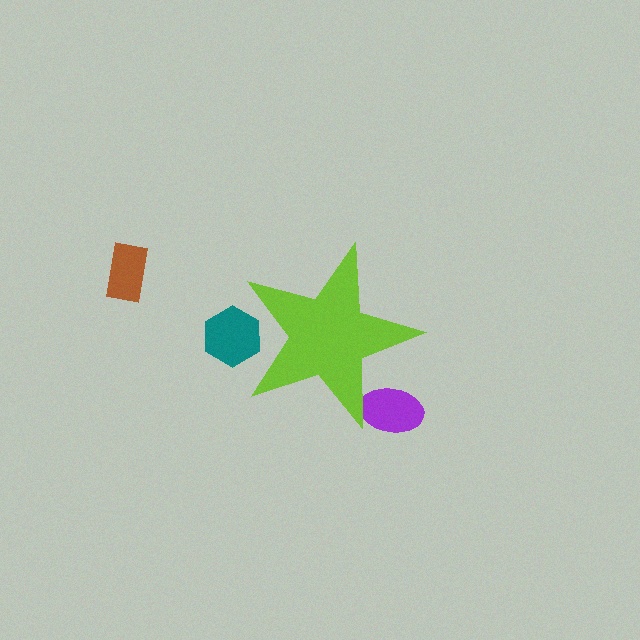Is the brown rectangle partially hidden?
No, the brown rectangle is fully visible.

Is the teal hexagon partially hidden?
Yes, the teal hexagon is partially hidden behind the lime star.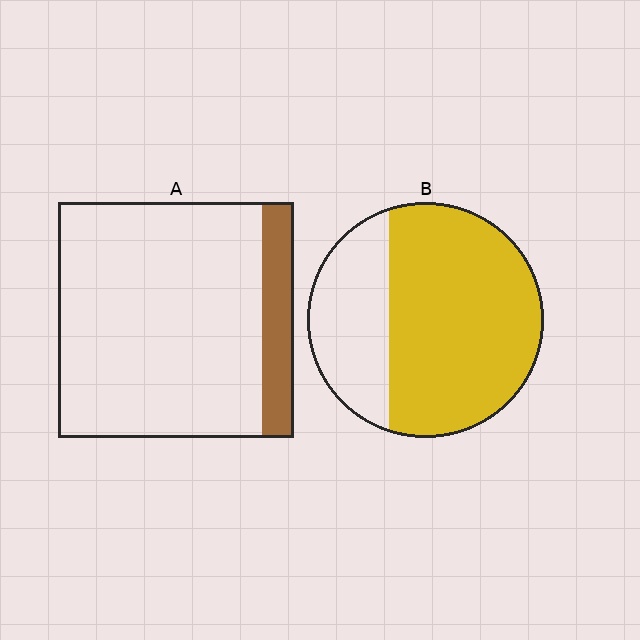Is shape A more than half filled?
No.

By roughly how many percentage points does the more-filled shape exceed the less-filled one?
By roughly 55 percentage points (B over A).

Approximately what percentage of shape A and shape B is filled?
A is approximately 15% and B is approximately 70%.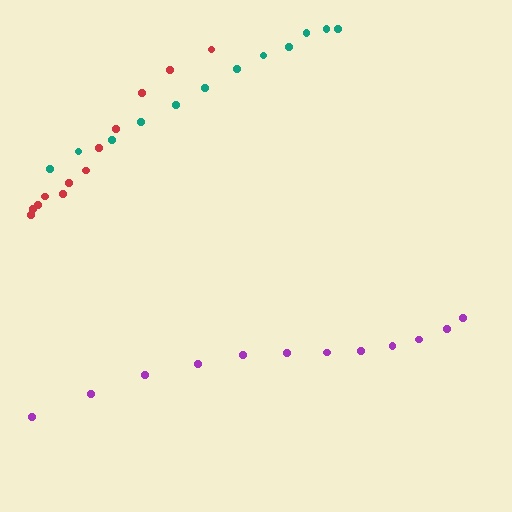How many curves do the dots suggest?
There are 3 distinct paths.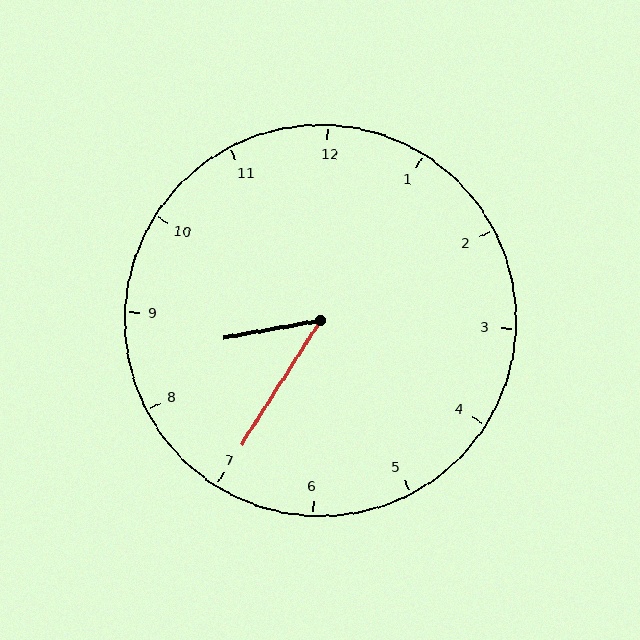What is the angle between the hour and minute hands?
Approximately 48 degrees.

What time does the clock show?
8:35.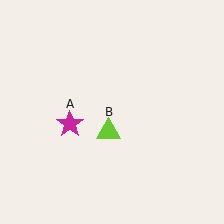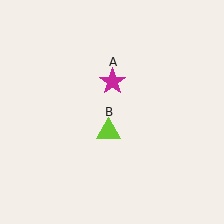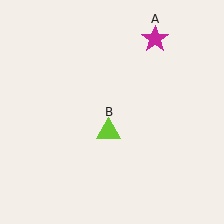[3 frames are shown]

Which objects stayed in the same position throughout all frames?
Lime triangle (object B) remained stationary.